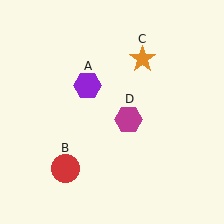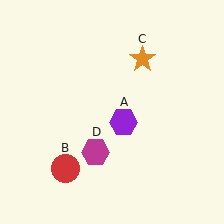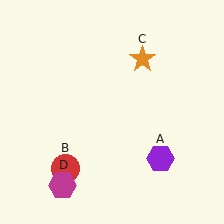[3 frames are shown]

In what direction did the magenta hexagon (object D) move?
The magenta hexagon (object D) moved down and to the left.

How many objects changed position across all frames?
2 objects changed position: purple hexagon (object A), magenta hexagon (object D).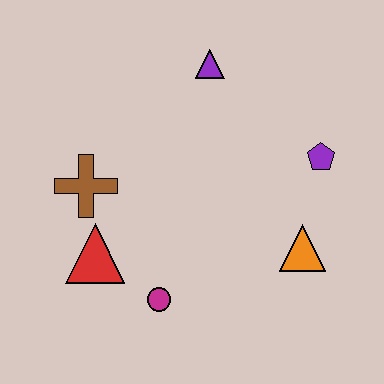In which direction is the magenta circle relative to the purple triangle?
The magenta circle is below the purple triangle.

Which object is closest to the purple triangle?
The purple pentagon is closest to the purple triangle.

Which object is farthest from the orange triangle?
The brown cross is farthest from the orange triangle.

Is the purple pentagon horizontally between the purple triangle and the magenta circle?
No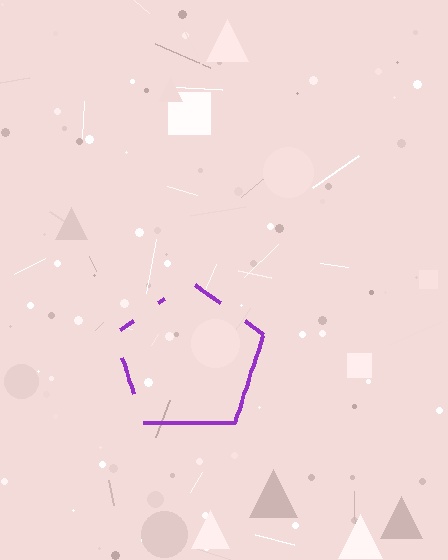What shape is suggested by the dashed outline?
The dashed outline suggests a pentagon.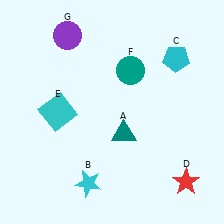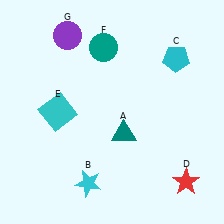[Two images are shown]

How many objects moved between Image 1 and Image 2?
1 object moved between the two images.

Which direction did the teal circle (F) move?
The teal circle (F) moved left.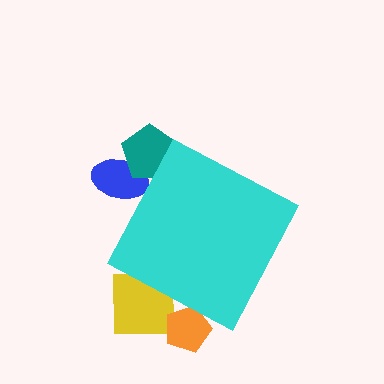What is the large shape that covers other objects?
A cyan diamond.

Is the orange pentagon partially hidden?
Yes, the orange pentagon is partially hidden behind the cyan diamond.